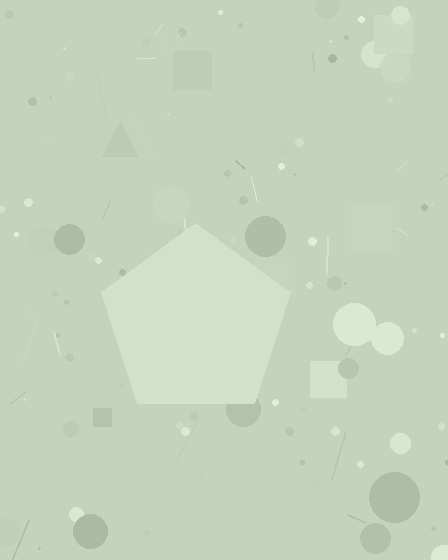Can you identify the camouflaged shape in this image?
The camouflaged shape is a pentagon.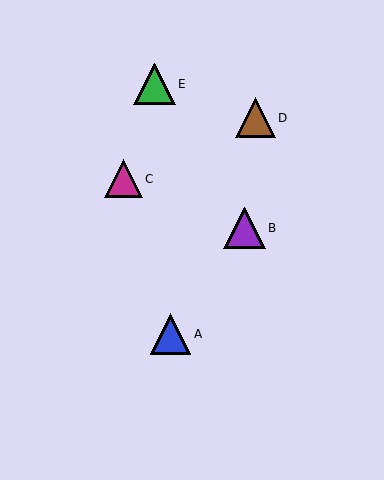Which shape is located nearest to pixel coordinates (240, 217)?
The purple triangle (labeled B) at (245, 228) is nearest to that location.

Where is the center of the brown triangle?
The center of the brown triangle is at (255, 118).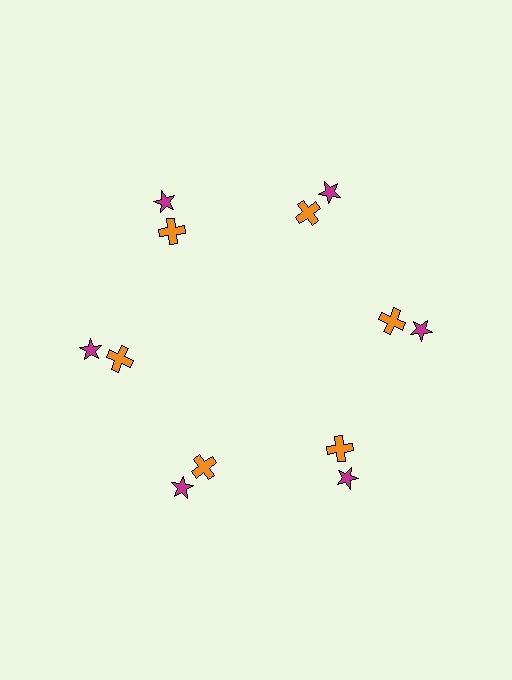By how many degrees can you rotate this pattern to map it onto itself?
The pattern maps onto itself every 60 degrees of rotation.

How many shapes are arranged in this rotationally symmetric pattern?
There are 12 shapes, arranged in 6 groups of 2.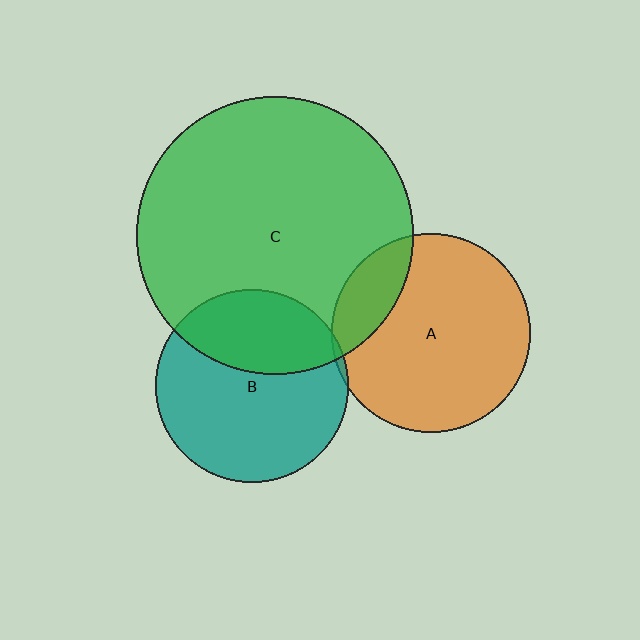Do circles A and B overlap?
Yes.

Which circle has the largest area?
Circle C (green).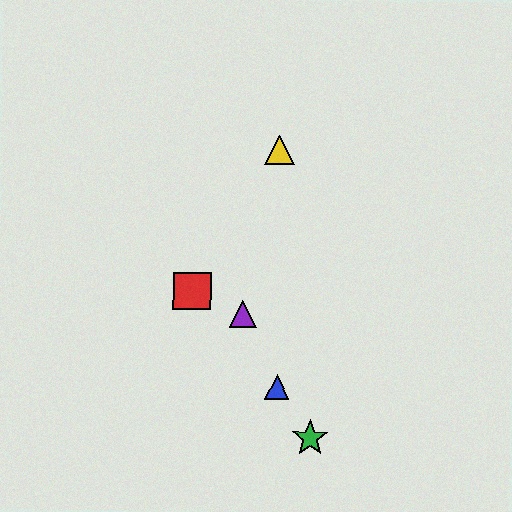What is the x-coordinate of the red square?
The red square is at x≈192.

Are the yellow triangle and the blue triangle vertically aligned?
Yes, both are at x≈280.